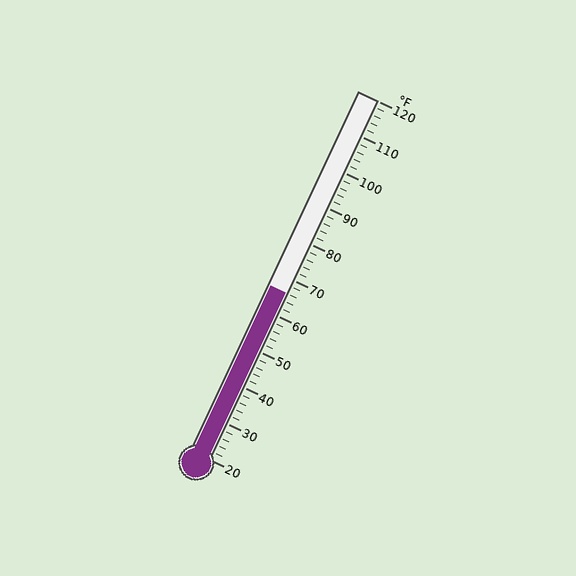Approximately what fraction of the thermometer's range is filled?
The thermometer is filled to approximately 45% of its range.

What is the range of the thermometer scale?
The thermometer scale ranges from 20°F to 120°F.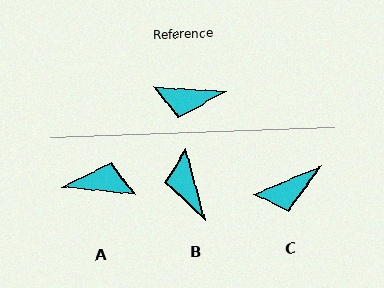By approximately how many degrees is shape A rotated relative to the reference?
Approximately 178 degrees counter-clockwise.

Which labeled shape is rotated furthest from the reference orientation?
A, about 178 degrees away.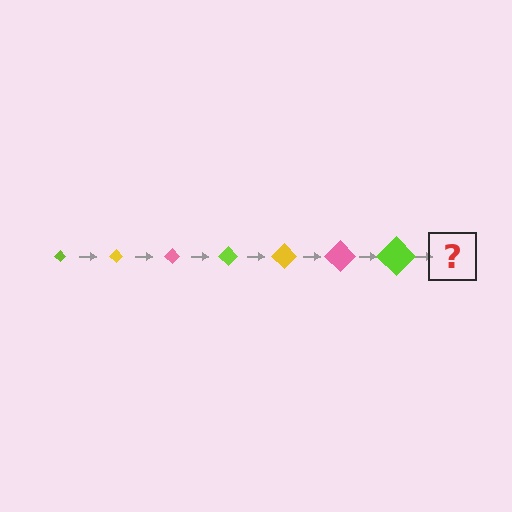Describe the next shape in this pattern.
It should be a yellow diamond, larger than the previous one.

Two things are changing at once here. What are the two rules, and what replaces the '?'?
The two rules are that the diamond grows larger each step and the color cycles through lime, yellow, and pink. The '?' should be a yellow diamond, larger than the previous one.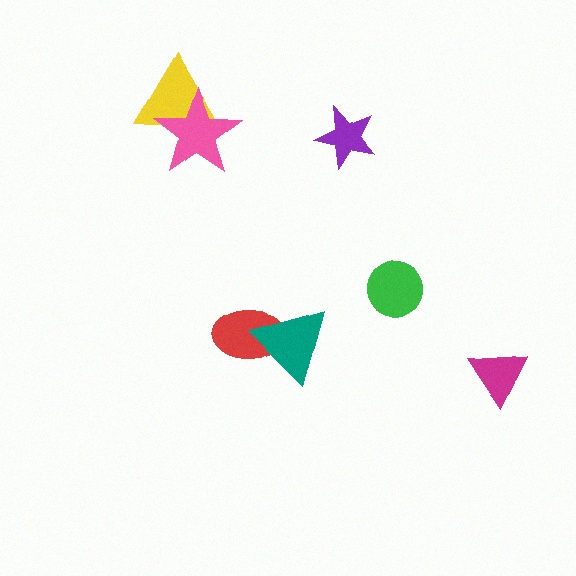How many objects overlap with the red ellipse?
1 object overlaps with the red ellipse.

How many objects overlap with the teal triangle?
1 object overlaps with the teal triangle.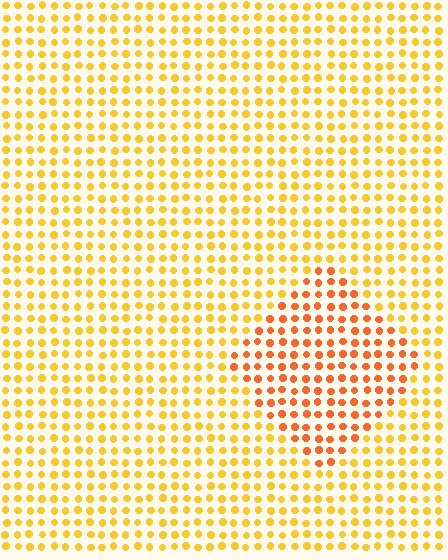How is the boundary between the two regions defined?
The boundary is defined purely by a slight shift in hue (about 31 degrees). Spacing, size, and orientation are identical on both sides.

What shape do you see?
I see a diamond.